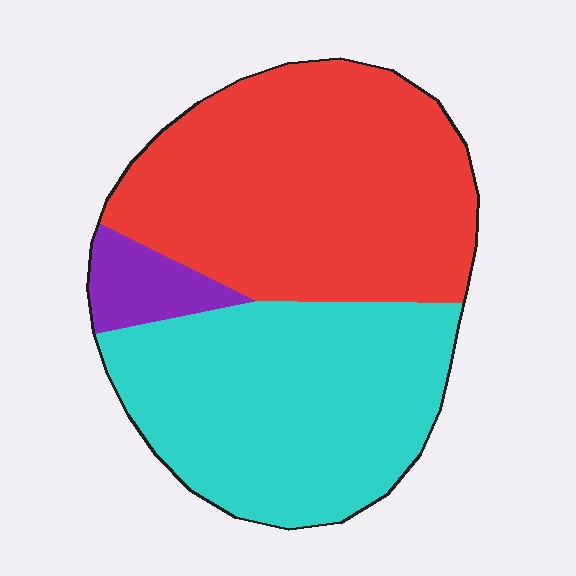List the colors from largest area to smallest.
From largest to smallest: red, cyan, purple.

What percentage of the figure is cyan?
Cyan takes up about two fifths (2/5) of the figure.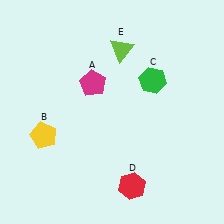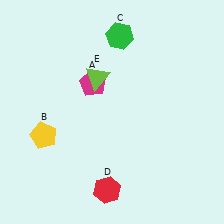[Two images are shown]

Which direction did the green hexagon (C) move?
The green hexagon (C) moved up.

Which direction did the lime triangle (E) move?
The lime triangle (E) moved down.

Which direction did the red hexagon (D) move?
The red hexagon (D) moved left.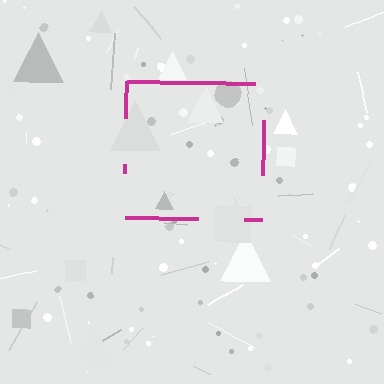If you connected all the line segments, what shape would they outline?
They would outline a square.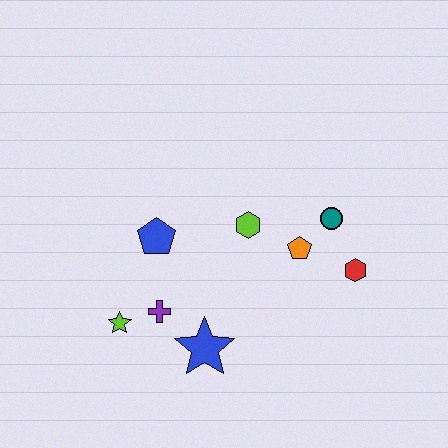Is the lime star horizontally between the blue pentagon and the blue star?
No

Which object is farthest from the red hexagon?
The lime star is farthest from the red hexagon.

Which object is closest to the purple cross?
The lime star is closest to the purple cross.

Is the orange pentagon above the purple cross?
Yes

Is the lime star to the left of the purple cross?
Yes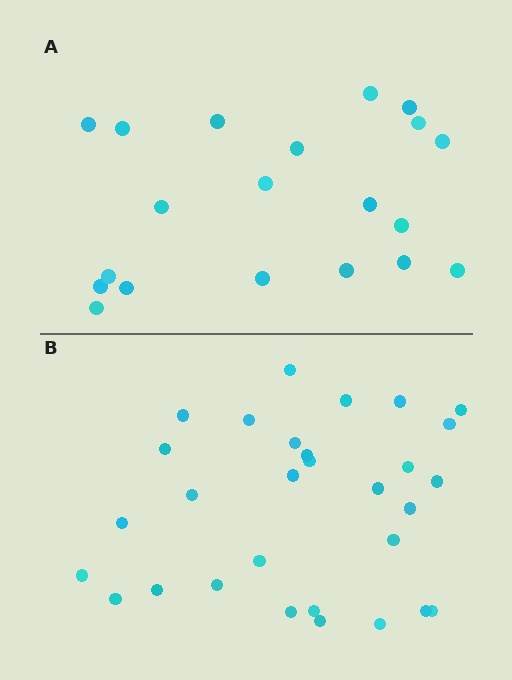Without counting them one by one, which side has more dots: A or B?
Region B (the bottom region) has more dots.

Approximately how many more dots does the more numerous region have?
Region B has roughly 10 or so more dots than region A.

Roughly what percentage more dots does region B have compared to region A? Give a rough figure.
About 50% more.